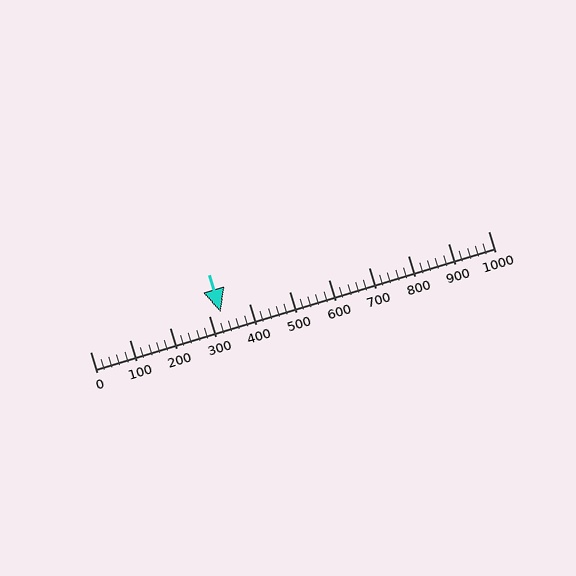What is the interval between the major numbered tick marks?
The major tick marks are spaced 100 units apart.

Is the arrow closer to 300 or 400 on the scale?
The arrow is closer to 300.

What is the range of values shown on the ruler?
The ruler shows values from 0 to 1000.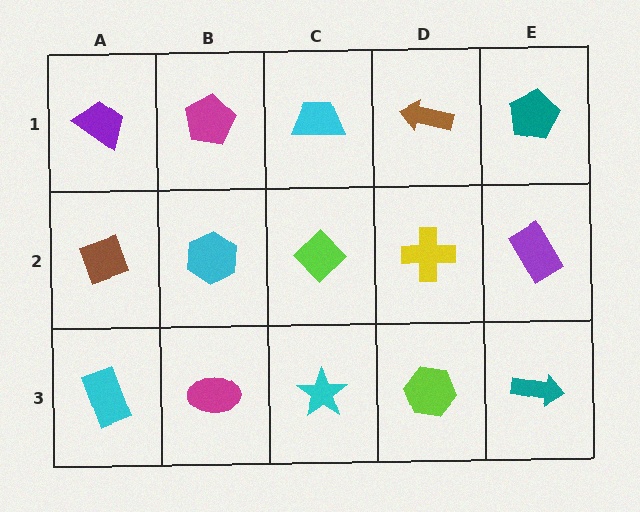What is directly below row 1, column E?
A purple rectangle.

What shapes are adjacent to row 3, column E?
A purple rectangle (row 2, column E), a lime hexagon (row 3, column D).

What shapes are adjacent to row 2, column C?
A cyan trapezoid (row 1, column C), a cyan star (row 3, column C), a cyan hexagon (row 2, column B), a yellow cross (row 2, column D).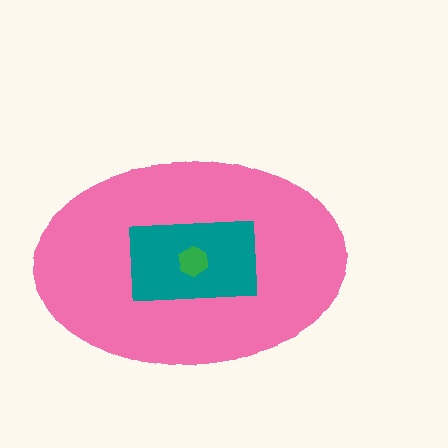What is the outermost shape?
The pink ellipse.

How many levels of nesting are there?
3.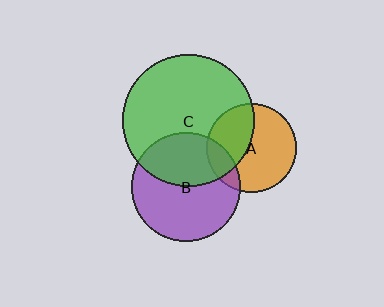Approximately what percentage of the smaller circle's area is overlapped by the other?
Approximately 40%.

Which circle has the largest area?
Circle C (green).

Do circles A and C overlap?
Yes.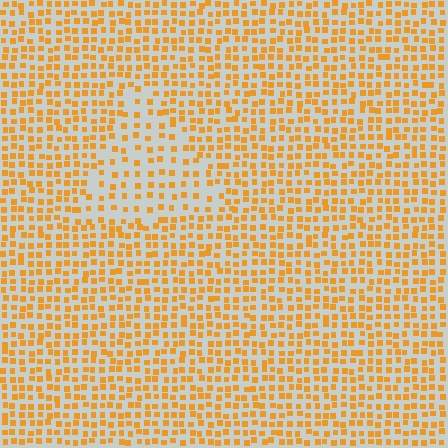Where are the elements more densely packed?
The elements are more densely packed outside the triangle boundary.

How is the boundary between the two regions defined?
The boundary is defined by a change in element density (approximately 1.8x ratio). All elements are the same color, size, and shape.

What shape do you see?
I see a triangle.